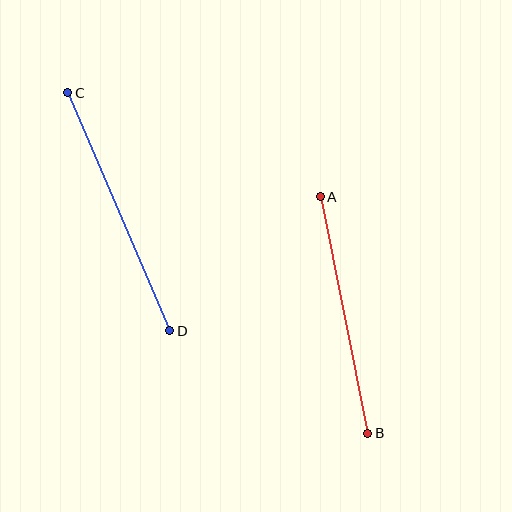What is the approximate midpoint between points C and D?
The midpoint is at approximately (119, 212) pixels.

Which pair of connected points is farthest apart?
Points C and D are farthest apart.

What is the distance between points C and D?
The distance is approximately 259 pixels.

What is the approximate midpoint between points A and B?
The midpoint is at approximately (344, 315) pixels.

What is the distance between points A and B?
The distance is approximately 241 pixels.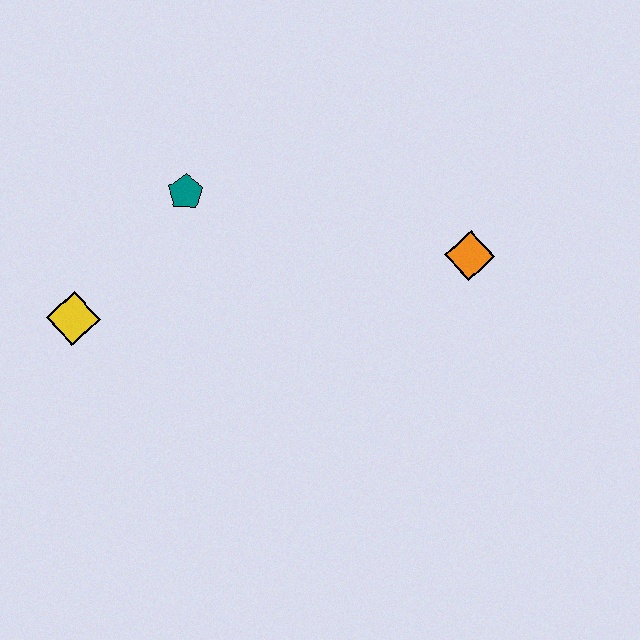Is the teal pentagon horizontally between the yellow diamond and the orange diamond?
Yes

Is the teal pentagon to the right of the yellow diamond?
Yes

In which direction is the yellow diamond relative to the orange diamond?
The yellow diamond is to the left of the orange diamond.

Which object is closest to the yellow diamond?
The teal pentagon is closest to the yellow diamond.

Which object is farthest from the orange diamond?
The yellow diamond is farthest from the orange diamond.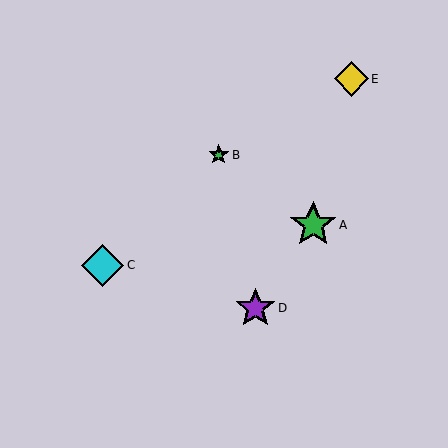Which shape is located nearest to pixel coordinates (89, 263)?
The cyan diamond (labeled C) at (102, 265) is nearest to that location.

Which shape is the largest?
The green star (labeled A) is the largest.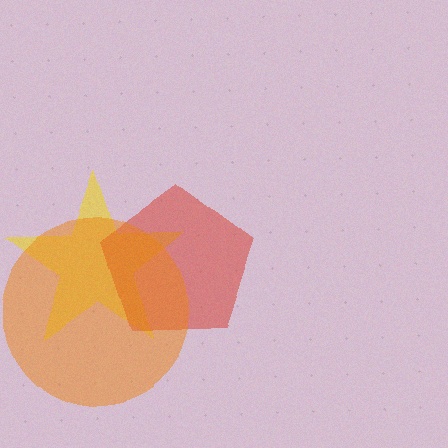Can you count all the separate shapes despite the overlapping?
Yes, there are 3 separate shapes.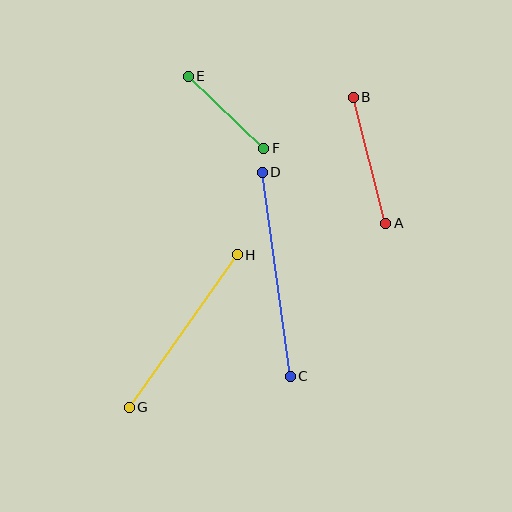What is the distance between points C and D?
The distance is approximately 206 pixels.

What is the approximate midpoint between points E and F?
The midpoint is at approximately (226, 112) pixels.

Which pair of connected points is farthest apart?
Points C and D are farthest apart.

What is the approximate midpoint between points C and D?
The midpoint is at approximately (276, 274) pixels.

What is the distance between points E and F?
The distance is approximately 105 pixels.